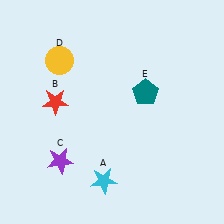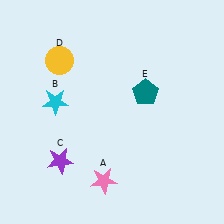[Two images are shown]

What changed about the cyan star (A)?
In Image 1, A is cyan. In Image 2, it changed to pink.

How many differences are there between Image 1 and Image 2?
There are 2 differences between the two images.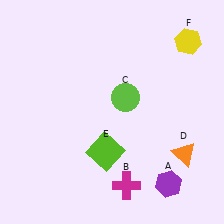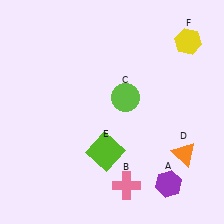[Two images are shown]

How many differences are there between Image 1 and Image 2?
There is 1 difference between the two images.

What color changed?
The cross (B) changed from magenta in Image 1 to pink in Image 2.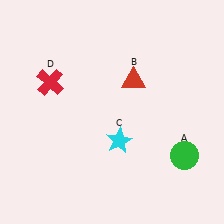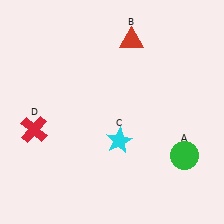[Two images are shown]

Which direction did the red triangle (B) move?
The red triangle (B) moved up.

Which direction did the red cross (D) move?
The red cross (D) moved down.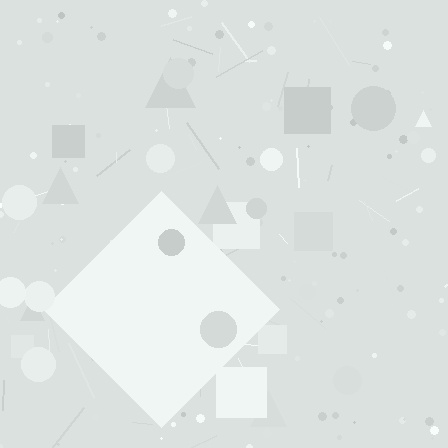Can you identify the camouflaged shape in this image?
The camouflaged shape is a diamond.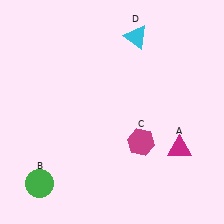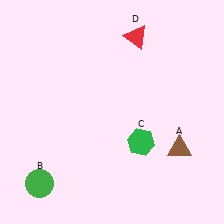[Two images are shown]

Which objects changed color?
A changed from magenta to brown. C changed from magenta to green. D changed from cyan to red.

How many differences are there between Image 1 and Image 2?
There are 3 differences between the two images.